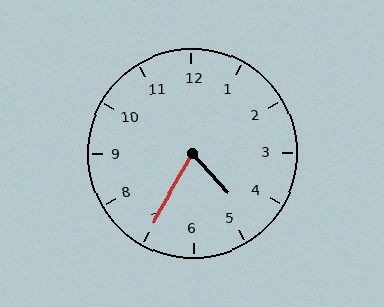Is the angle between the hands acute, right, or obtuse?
It is acute.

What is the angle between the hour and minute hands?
Approximately 72 degrees.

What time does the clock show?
4:35.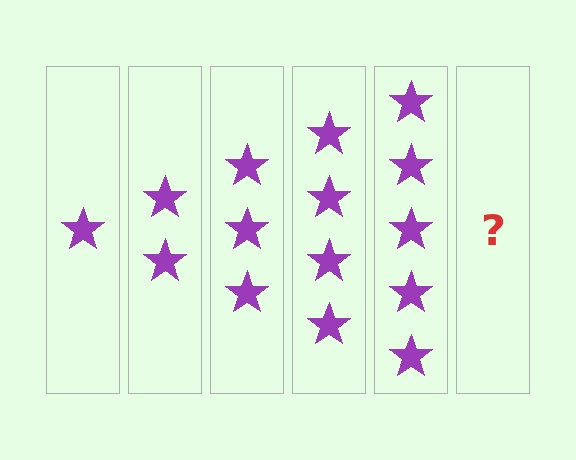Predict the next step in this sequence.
The next step is 6 stars.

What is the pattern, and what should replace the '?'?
The pattern is that each step adds one more star. The '?' should be 6 stars.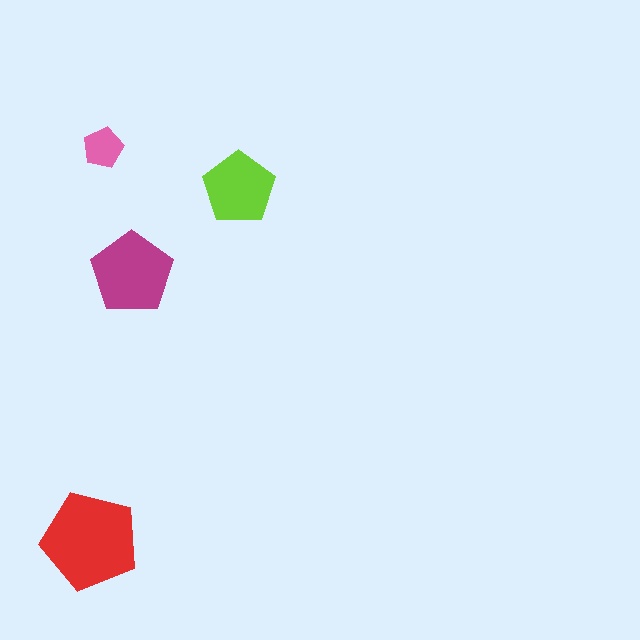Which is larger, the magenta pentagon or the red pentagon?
The red one.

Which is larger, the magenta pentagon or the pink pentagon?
The magenta one.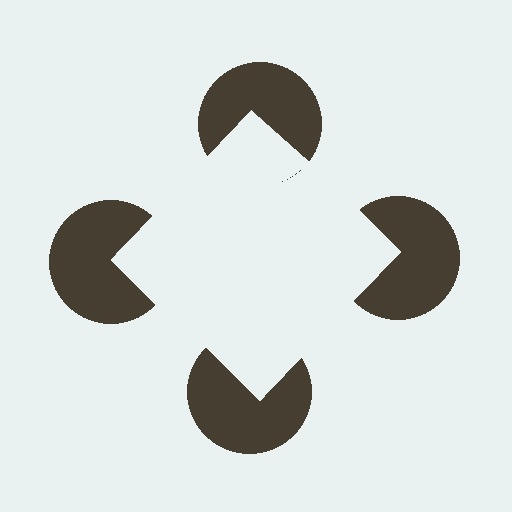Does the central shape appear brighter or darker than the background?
It typically appears slightly brighter than the background, even though no actual brightness change is drawn.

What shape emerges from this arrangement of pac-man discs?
An illusory square — its edges are inferred from the aligned wedge cuts in the pac-man discs, not physically drawn.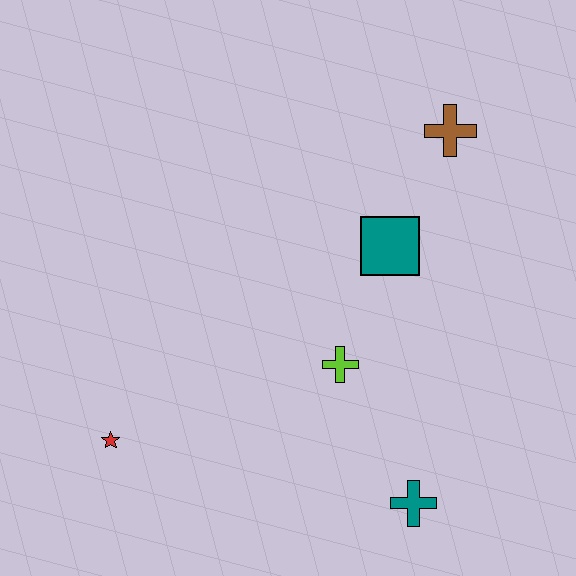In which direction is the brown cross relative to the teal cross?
The brown cross is above the teal cross.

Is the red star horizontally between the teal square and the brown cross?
No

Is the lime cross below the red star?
No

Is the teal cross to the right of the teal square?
Yes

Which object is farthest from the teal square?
The red star is farthest from the teal square.